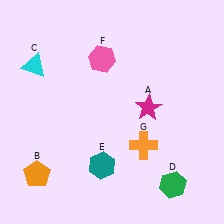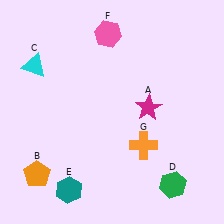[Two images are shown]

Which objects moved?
The objects that moved are: the teal hexagon (E), the pink hexagon (F).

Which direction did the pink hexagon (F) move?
The pink hexagon (F) moved up.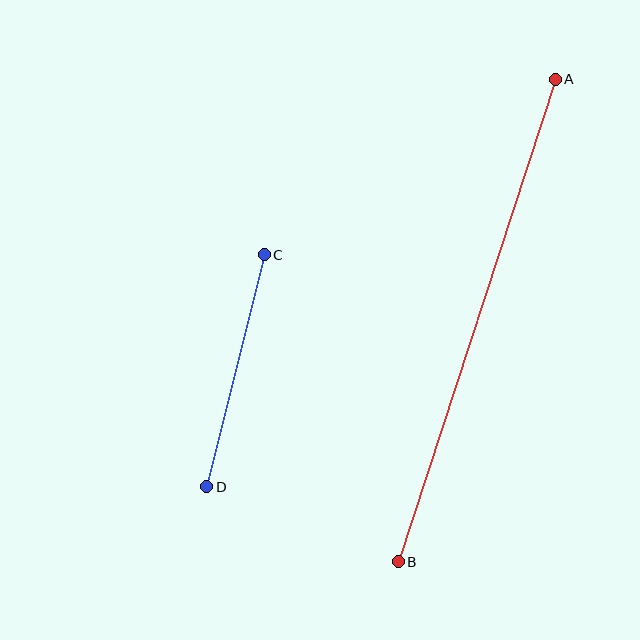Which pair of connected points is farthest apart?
Points A and B are farthest apart.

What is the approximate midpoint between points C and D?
The midpoint is at approximately (236, 371) pixels.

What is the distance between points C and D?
The distance is approximately 239 pixels.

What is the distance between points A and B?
The distance is approximately 507 pixels.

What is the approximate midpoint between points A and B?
The midpoint is at approximately (477, 321) pixels.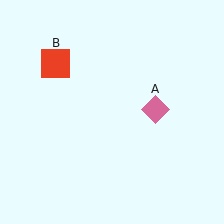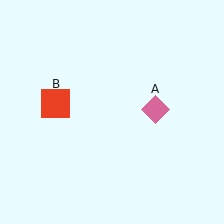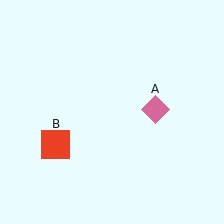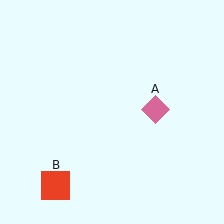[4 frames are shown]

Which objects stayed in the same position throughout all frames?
Pink diamond (object A) remained stationary.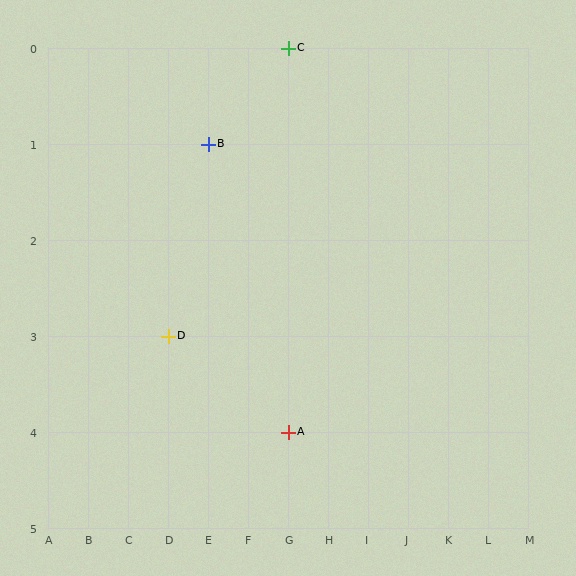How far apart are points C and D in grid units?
Points C and D are 3 columns and 3 rows apart (about 4.2 grid units diagonally).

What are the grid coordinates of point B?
Point B is at grid coordinates (E, 1).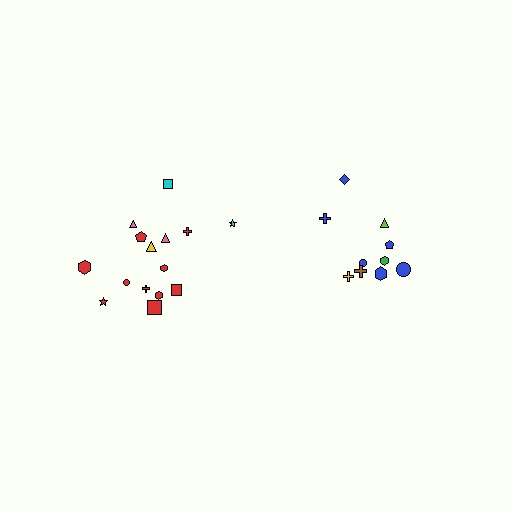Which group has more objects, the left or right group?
The left group.